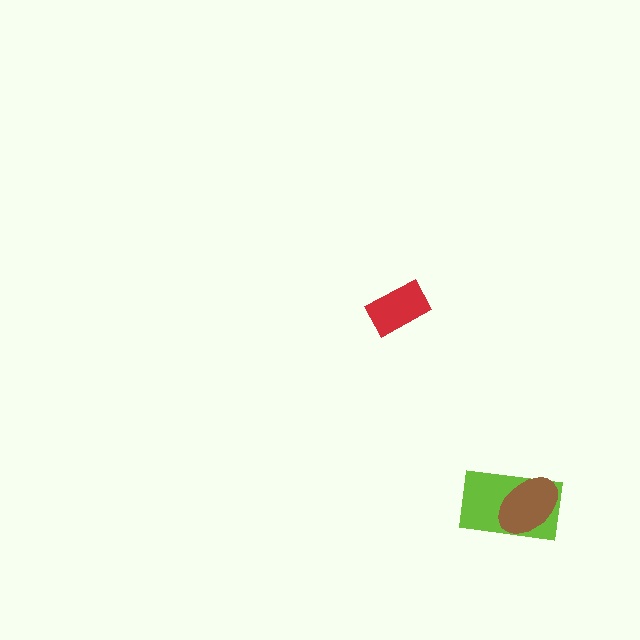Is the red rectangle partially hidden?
No, no other shape covers it.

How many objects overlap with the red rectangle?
0 objects overlap with the red rectangle.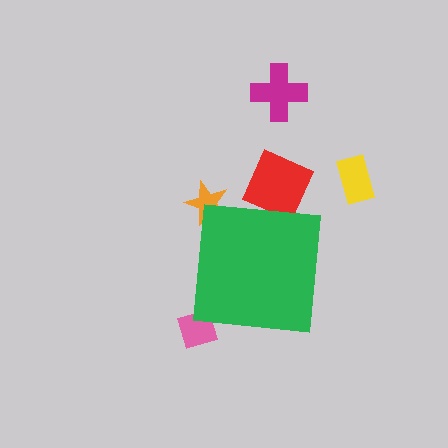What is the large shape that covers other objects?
A green square.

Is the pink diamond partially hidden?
Yes, the pink diamond is partially hidden behind the green square.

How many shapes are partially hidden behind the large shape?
3 shapes are partially hidden.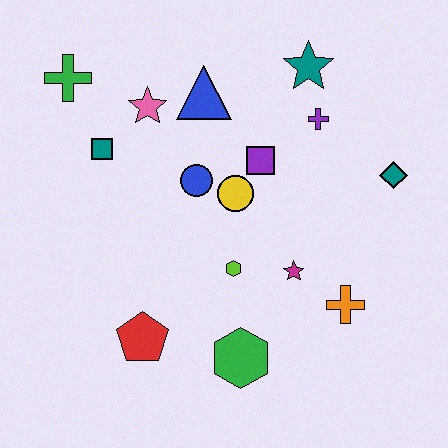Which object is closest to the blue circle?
The yellow circle is closest to the blue circle.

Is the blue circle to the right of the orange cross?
No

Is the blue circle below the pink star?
Yes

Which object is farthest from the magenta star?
The green cross is farthest from the magenta star.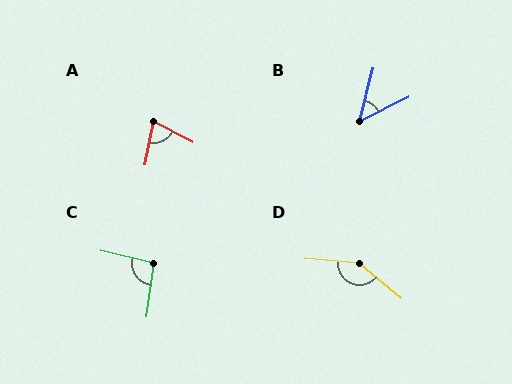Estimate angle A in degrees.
Approximately 74 degrees.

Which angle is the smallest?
B, at approximately 50 degrees.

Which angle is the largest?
D, at approximately 144 degrees.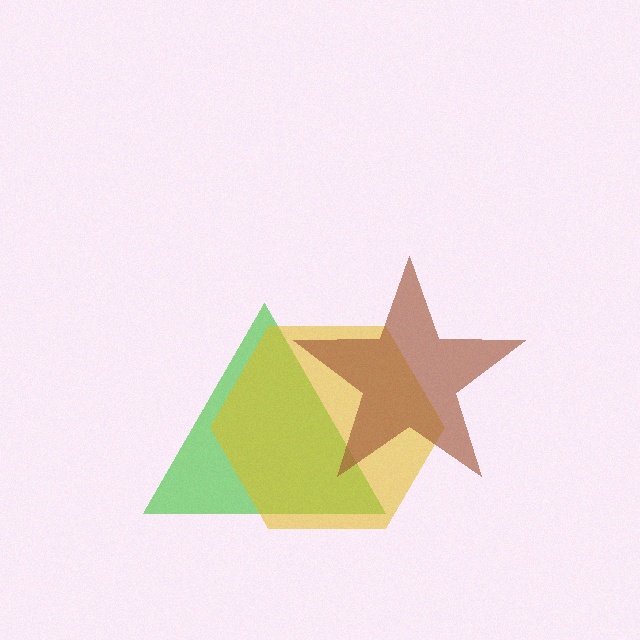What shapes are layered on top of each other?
The layered shapes are: a green triangle, a yellow hexagon, a brown star.